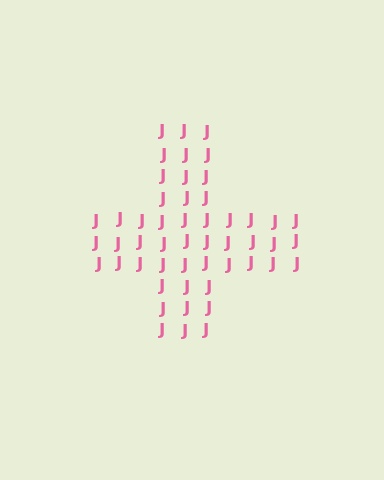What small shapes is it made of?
It is made of small letter J's.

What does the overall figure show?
The overall figure shows a cross.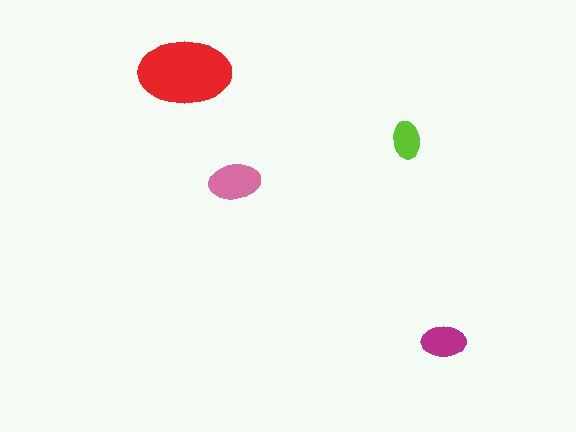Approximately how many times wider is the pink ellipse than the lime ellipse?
About 1.5 times wider.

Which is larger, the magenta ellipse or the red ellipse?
The red one.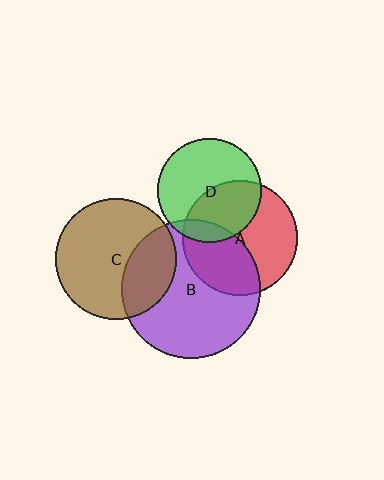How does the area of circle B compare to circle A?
Approximately 1.5 times.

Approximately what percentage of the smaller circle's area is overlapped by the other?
Approximately 30%.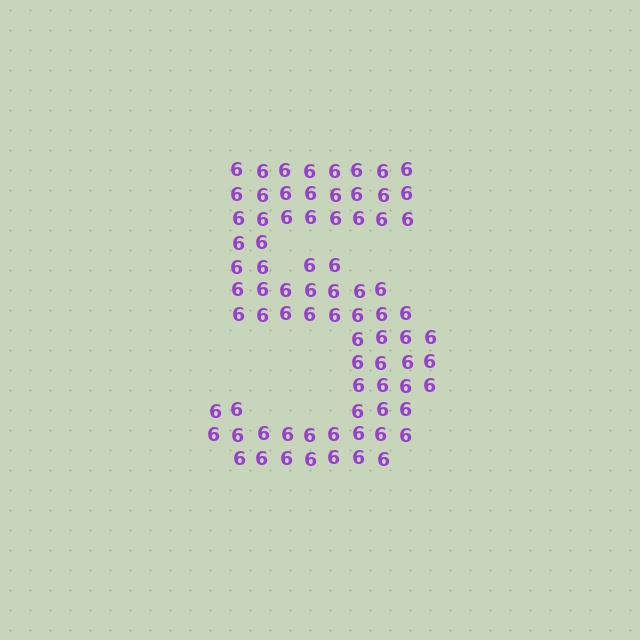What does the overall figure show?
The overall figure shows the digit 5.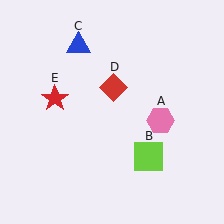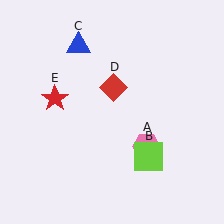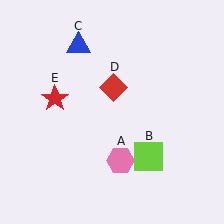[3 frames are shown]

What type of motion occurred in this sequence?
The pink hexagon (object A) rotated clockwise around the center of the scene.